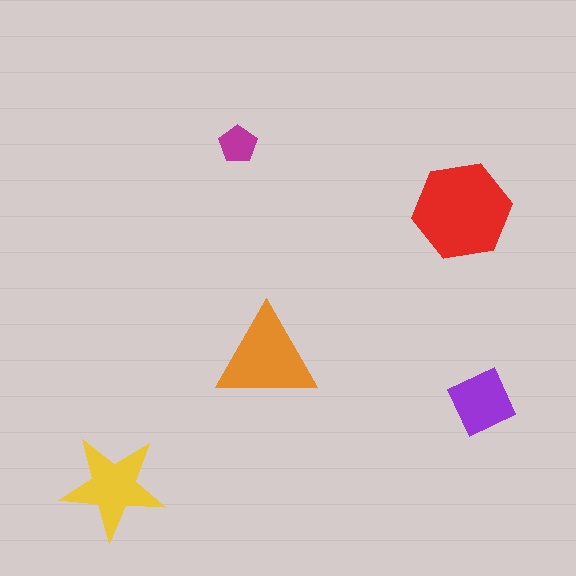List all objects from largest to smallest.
The red hexagon, the orange triangle, the yellow star, the purple diamond, the magenta pentagon.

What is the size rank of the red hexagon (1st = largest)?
1st.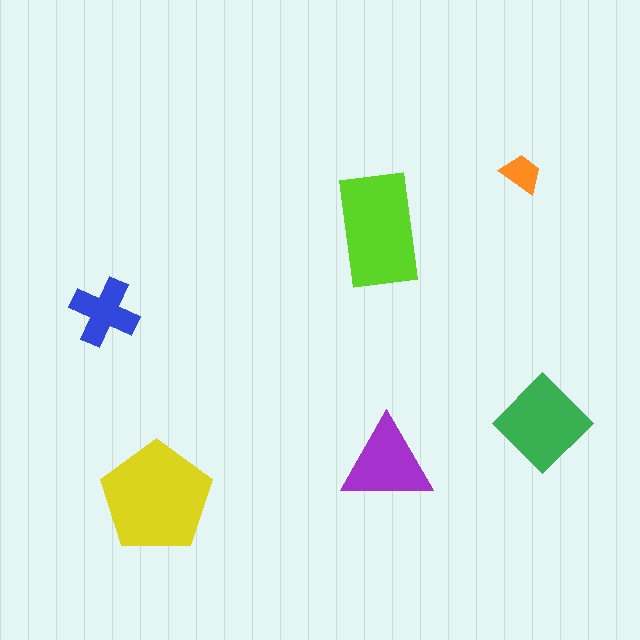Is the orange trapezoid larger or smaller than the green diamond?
Smaller.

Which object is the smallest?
The orange trapezoid.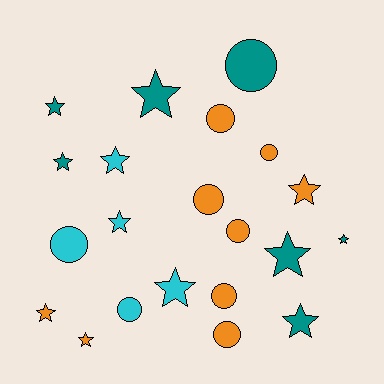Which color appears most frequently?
Orange, with 9 objects.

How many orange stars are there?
There are 3 orange stars.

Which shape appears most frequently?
Star, with 12 objects.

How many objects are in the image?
There are 21 objects.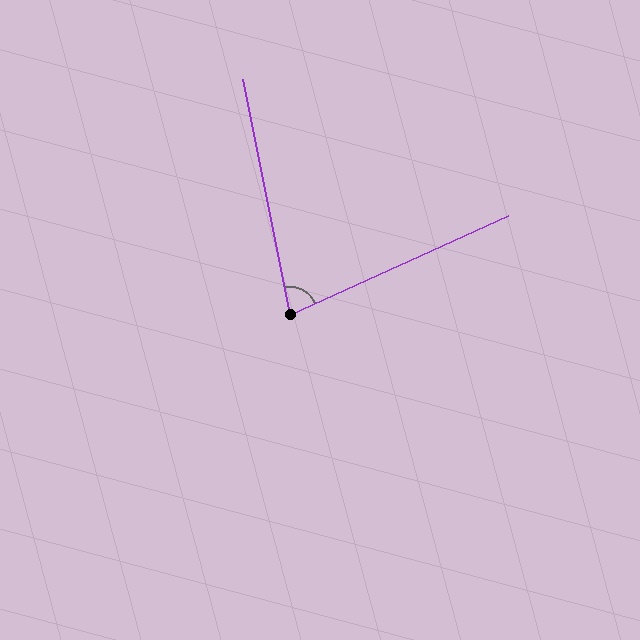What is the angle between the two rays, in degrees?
Approximately 77 degrees.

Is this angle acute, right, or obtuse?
It is acute.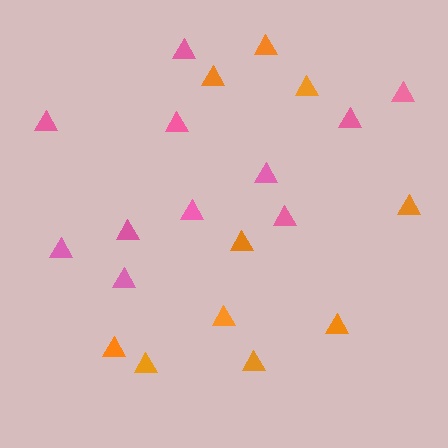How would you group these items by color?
There are 2 groups: one group of pink triangles (11) and one group of orange triangles (10).